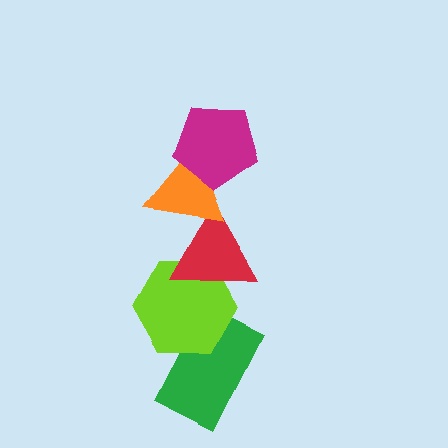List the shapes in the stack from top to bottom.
From top to bottom: the magenta pentagon, the orange triangle, the red triangle, the lime hexagon, the green rectangle.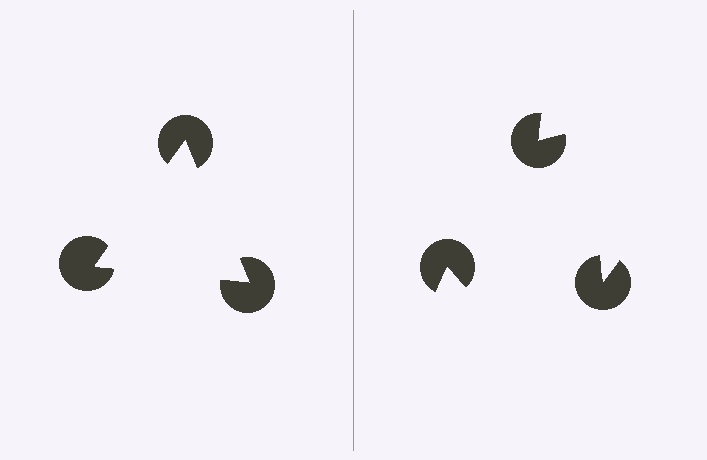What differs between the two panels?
The pac-man discs are positioned identically on both sides; only the wedge orientations differ. On the left they align to a triangle; on the right they are misaligned.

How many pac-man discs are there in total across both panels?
6 — 3 on each side.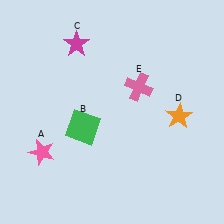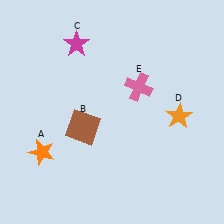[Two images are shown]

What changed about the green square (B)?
In Image 1, B is green. In Image 2, it changed to brown.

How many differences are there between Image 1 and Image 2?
There are 2 differences between the two images.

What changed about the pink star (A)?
In Image 1, A is pink. In Image 2, it changed to orange.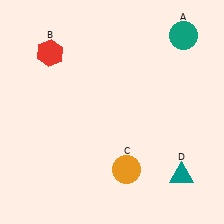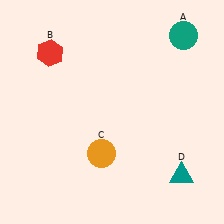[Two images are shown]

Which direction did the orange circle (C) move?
The orange circle (C) moved left.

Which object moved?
The orange circle (C) moved left.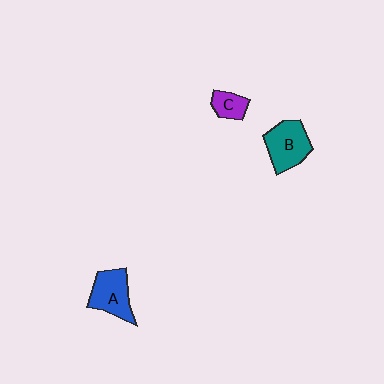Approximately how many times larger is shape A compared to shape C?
Approximately 2.0 times.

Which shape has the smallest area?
Shape C (purple).